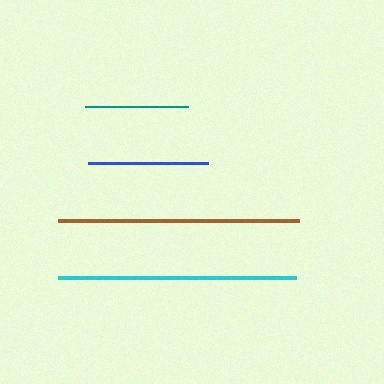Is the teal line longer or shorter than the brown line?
The brown line is longer than the teal line.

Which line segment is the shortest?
The teal line is the shortest at approximately 103 pixels.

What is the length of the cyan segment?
The cyan segment is approximately 238 pixels long.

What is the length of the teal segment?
The teal segment is approximately 103 pixels long.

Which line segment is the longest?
The brown line is the longest at approximately 241 pixels.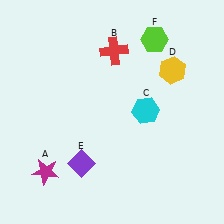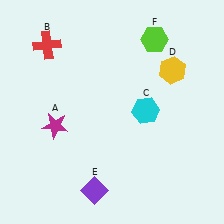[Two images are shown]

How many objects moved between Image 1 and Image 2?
3 objects moved between the two images.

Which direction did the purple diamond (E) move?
The purple diamond (E) moved down.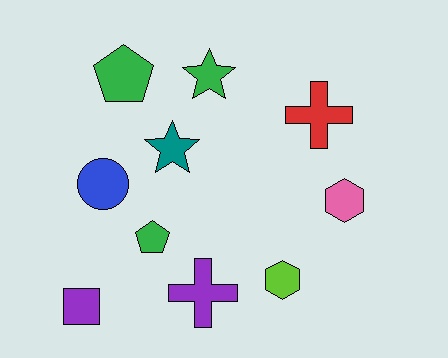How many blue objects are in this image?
There is 1 blue object.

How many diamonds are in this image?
There are no diamonds.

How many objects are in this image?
There are 10 objects.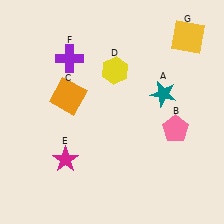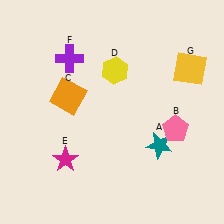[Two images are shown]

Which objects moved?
The objects that moved are: the teal star (A), the yellow square (G).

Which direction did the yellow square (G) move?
The yellow square (G) moved down.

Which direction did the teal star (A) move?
The teal star (A) moved down.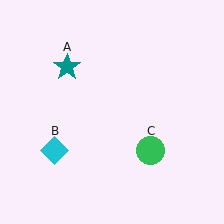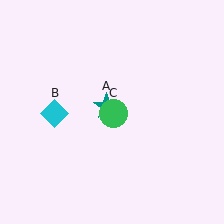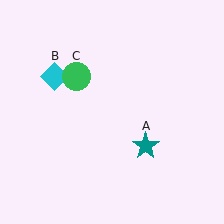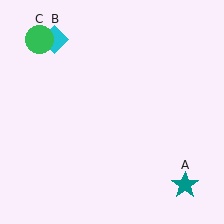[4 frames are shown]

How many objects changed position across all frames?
3 objects changed position: teal star (object A), cyan diamond (object B), green circle (object C).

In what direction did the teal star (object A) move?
The teal star (object A) moved down and to the right.